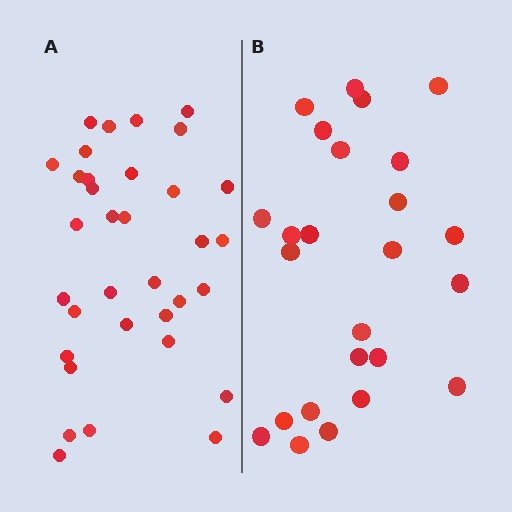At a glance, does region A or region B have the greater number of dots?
Region A (the left region) has more dots.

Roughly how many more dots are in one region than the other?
Region A has roughly 8 or so more dots than region B.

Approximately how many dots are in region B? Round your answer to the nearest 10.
About 20 dots. (The exact count is 25, which rounds to 20.)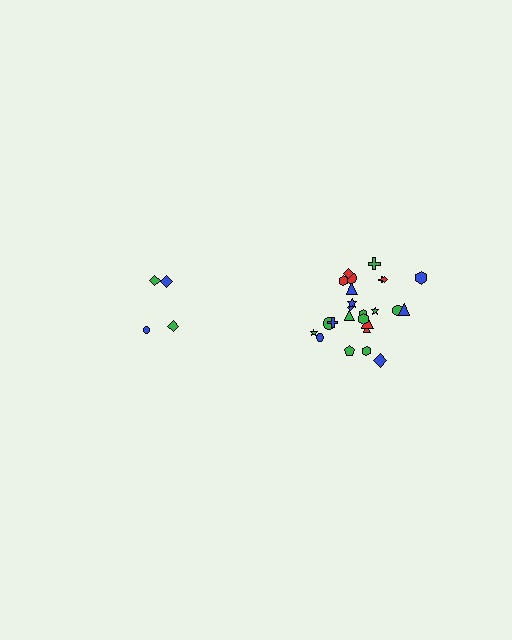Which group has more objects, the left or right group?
The right group.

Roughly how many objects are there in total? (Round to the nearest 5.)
Roughly 30 objects in total.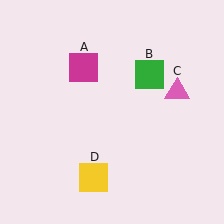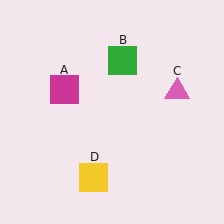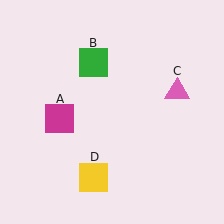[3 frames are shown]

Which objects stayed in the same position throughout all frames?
Pink triangle (object C) and yellow square (object D) remained stationary.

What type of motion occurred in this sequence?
The magenta square (object A), green square (object B) rotated counterclockwise around the center of the scene.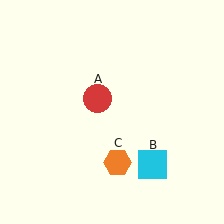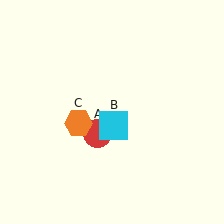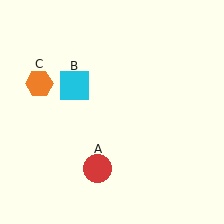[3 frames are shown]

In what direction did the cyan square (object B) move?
The cyan square (object B) moved up and to the left.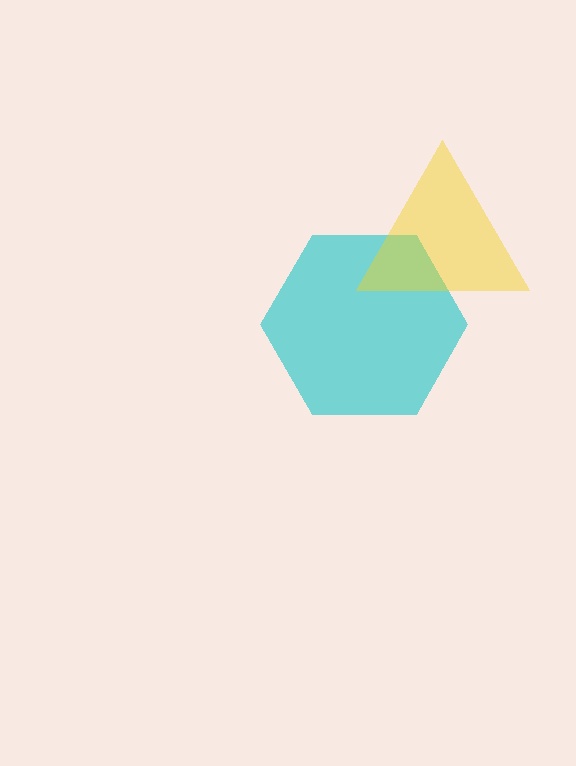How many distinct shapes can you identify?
There are 2 distinct shapes: a cyan hexagon, a yellow triangle.